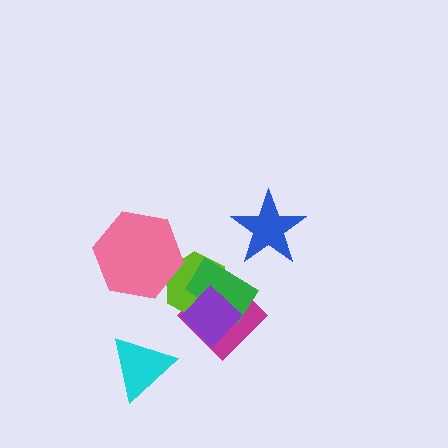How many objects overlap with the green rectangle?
3 objects overlap with the green rectangle.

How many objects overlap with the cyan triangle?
0 objects overlap with the cyan triangle.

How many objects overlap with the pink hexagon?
1 object overlaps with the pink hexagon.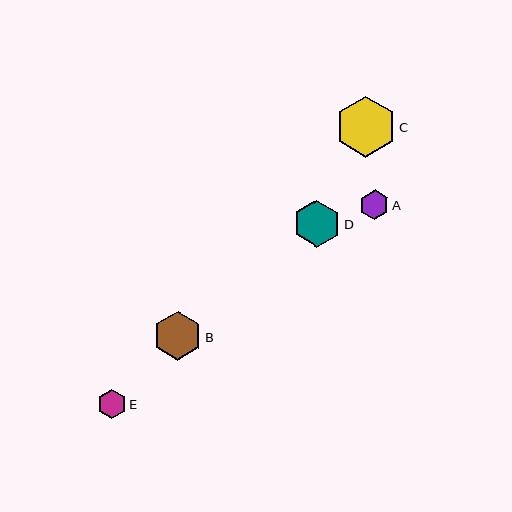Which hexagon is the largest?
Hexagon C is the largest with a size of approximately 61 pixels.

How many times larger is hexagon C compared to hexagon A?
Hexagon C is approximately 2.1 times the size of hexagon A.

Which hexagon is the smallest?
Hexagon E is the smallest with a size of approximately 29 pixels.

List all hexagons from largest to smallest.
From largest to smallest: C, B, D, A, E.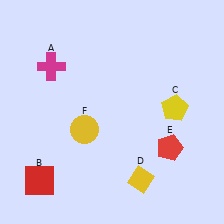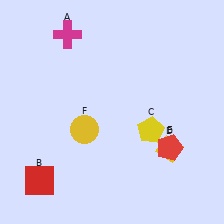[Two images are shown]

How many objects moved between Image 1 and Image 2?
3 objects moved between the two images.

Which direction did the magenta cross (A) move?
The magenta cross (A) moved up.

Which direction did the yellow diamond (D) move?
The yellow diamond (D) moved up.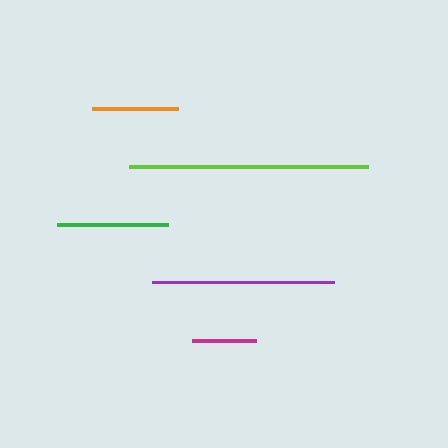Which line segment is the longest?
The lime line is the longest at approximately 238 pixels.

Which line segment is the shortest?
The magenta line is the shortest at approximately 64 pixels.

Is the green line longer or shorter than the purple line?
The purple line is longer than the green line.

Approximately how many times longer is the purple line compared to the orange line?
The purple line is approximately 2.1 times the length of the orange line.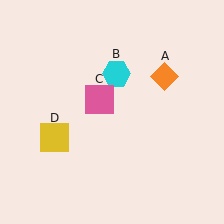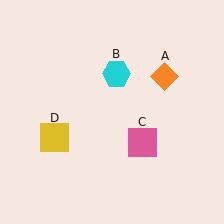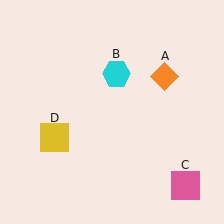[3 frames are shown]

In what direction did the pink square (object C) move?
The pink square (object C) moved down and to the right.